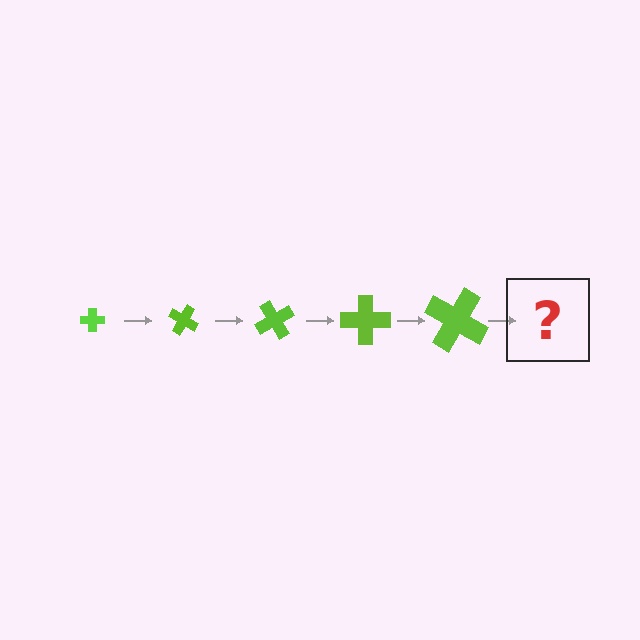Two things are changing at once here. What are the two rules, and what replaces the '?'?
The two rules are that the cross grows larger each step and it rotates 30 degrees each step. The '?' should be a cross, larger than the previous one and rotated 150 degrees from the start.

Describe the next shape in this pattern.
It should be a cross, larger than the previous one and rotated 150 degrees from the start.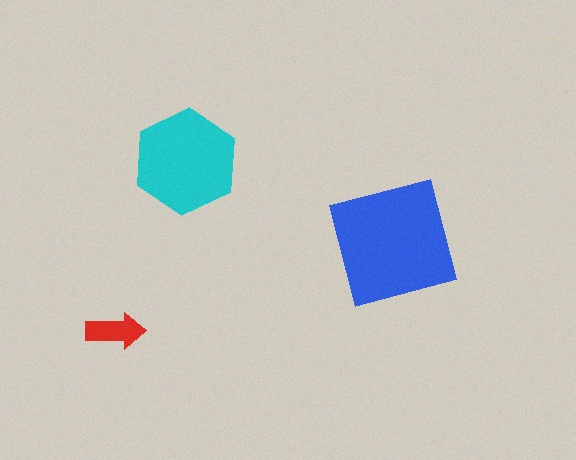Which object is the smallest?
The red arrow.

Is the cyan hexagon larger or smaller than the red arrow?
Larger.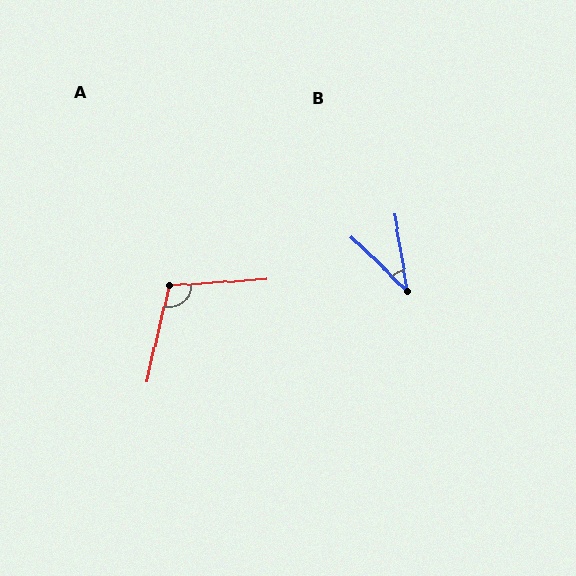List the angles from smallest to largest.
B (36°), A (107°).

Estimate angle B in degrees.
Approximately 36 degrees.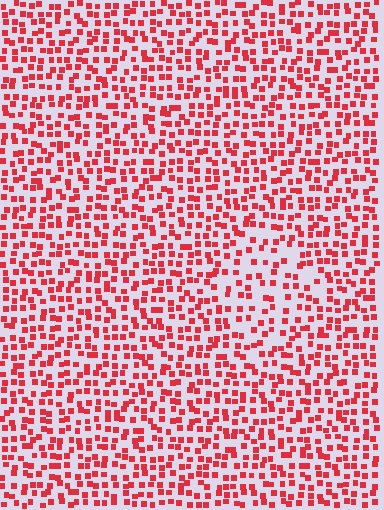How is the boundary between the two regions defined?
The boundary is defined by a change in element density (approximately 1.6x ratio). All elements are the same color, size, and shape.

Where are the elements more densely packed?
The elements are more densely packed outside the diamond boundary.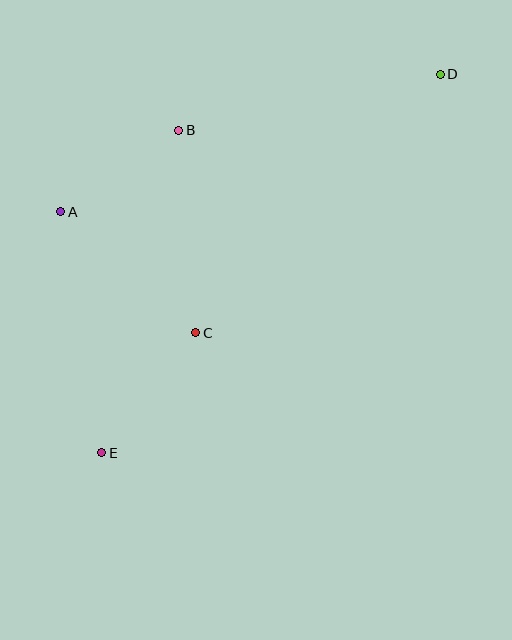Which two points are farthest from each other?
Points D and E are farthest from each other.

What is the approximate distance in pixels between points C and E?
The distance between C and E is approximately 152 pixels.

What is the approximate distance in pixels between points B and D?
The distance between B and D is approximately 267 pixels.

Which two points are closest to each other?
Points A and B are closest to each other.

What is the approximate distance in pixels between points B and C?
The distance between B and C is approximately 203 pixels.